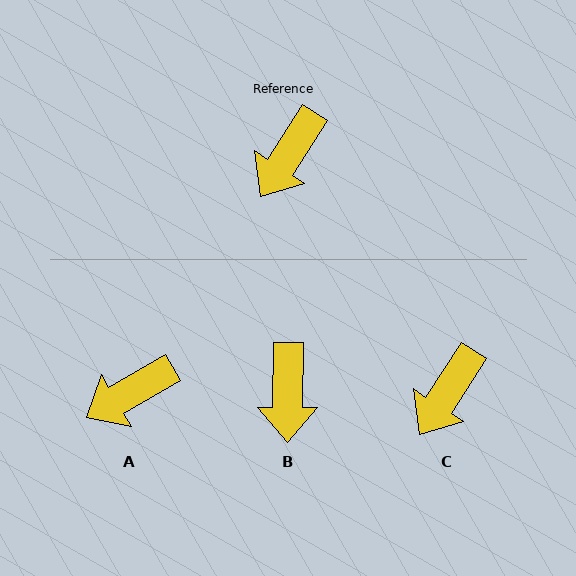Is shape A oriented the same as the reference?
No, it is off by about 27 degrees.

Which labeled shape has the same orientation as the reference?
C.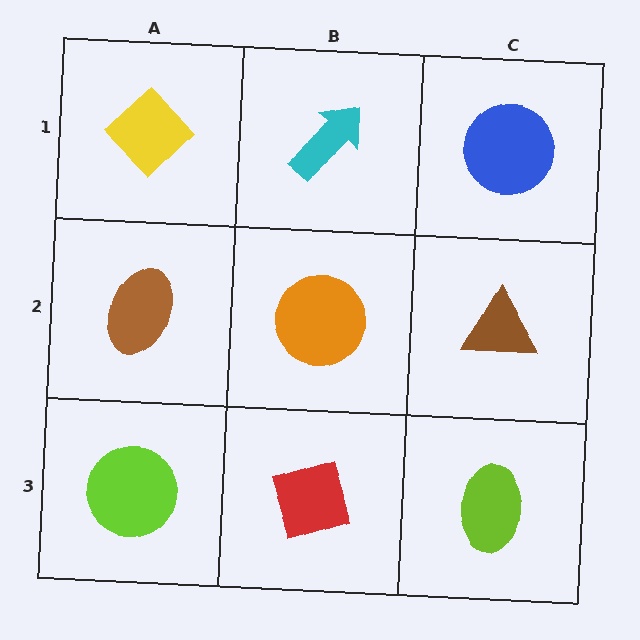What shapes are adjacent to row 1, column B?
An orange circle (row 2, column B), a yellow diamond (row 1, column A), a blue circle (row 1, column C).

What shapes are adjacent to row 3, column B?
An orange circle (row 2, column B), a lime circle (row 3, column A), a lime ellipse (row 3, column C).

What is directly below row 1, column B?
An orange circle.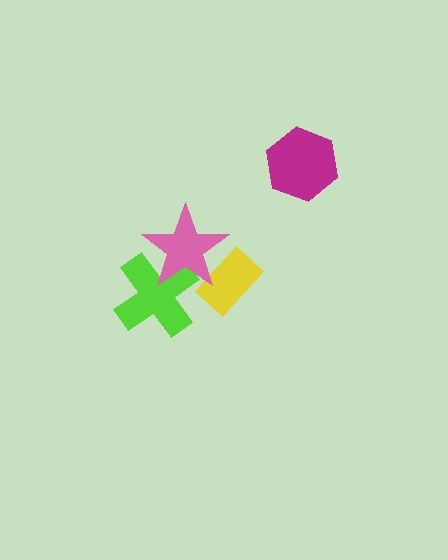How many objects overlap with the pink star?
2 objects overlap with the pink star.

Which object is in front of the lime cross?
The pink star is in front of the lime cross.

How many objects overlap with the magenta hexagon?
0 objects overlap with the magenta hexagon.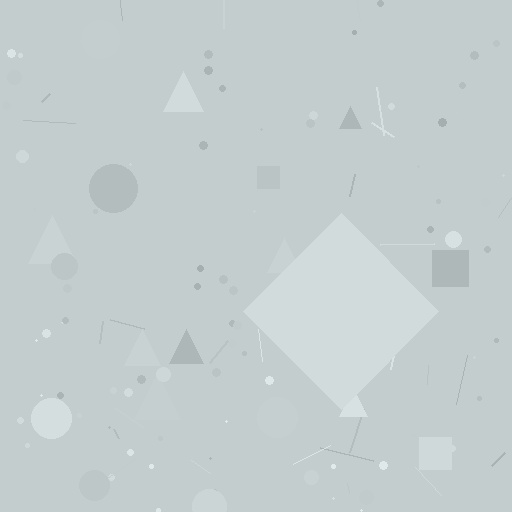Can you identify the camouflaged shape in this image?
The camouflaged shape is a diamond.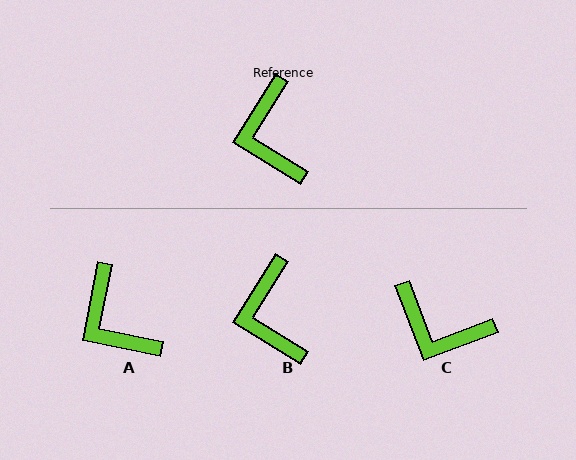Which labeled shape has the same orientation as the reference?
B.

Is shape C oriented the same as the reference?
No, it is off by about 52 degrees.